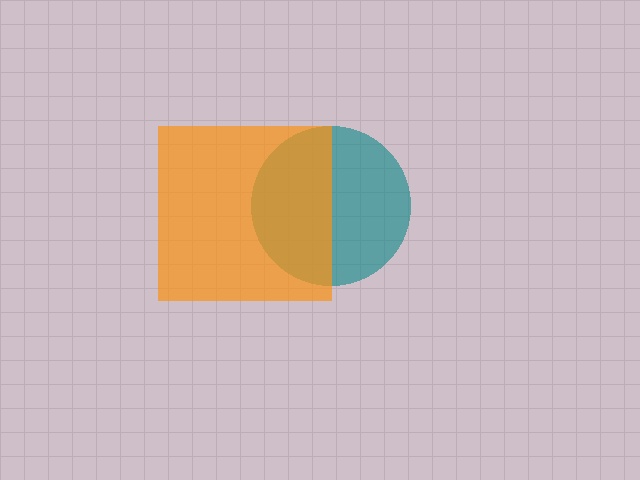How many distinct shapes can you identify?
There are 2 distinct shapes: a teal circle, an orange square.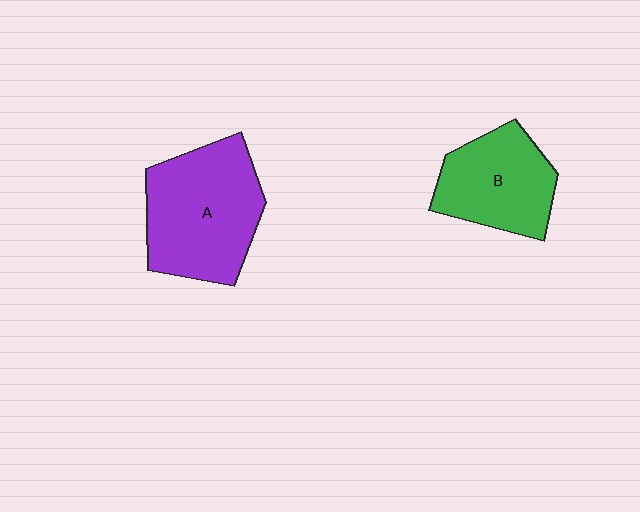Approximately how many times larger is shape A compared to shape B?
Approximately 1.4 times.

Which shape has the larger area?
Shape A (purple).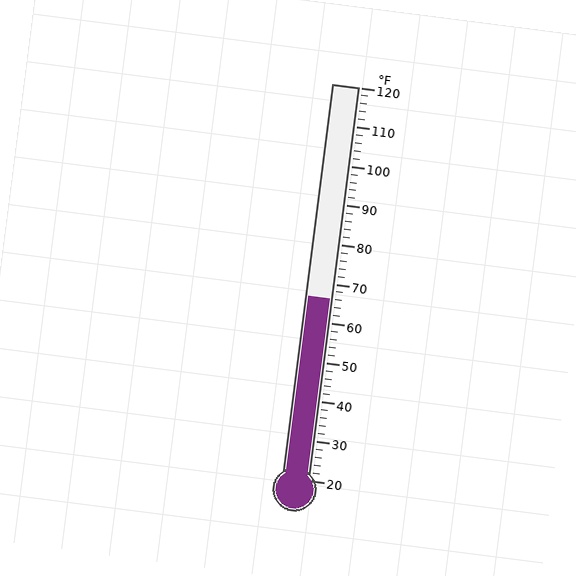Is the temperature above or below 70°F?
The temperature is below 70°F.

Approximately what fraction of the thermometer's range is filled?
The thermometer is filled to approximately 45% of its range.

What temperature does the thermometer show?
The thermometer shows approximately 66°F.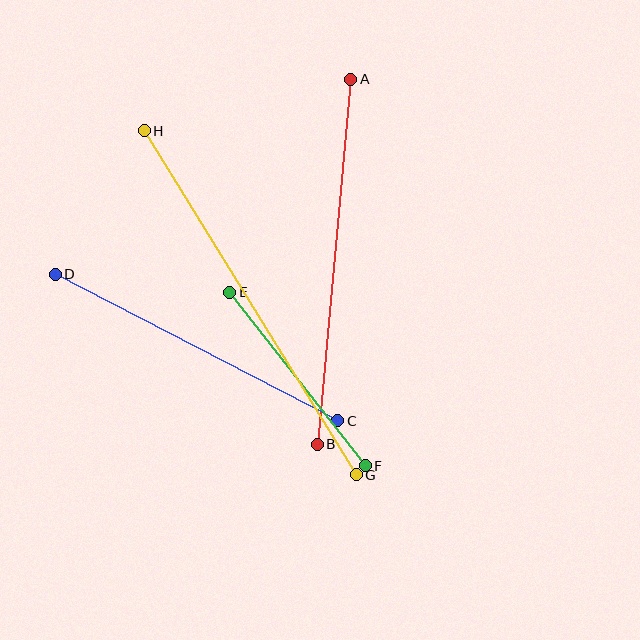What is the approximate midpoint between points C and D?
The midpoint is at approximately (197, 348) pixels.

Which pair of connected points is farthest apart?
Points G and H are farthest apart.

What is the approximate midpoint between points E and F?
The midpoint is at approximately (298, 379) pixels.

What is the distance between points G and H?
The distance is approximately 404 pixels.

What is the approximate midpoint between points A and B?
The midpoint is at approximately (334, 262) pixels.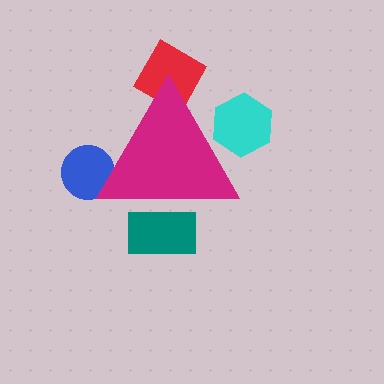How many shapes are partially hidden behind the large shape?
4 shapes are partially hidden.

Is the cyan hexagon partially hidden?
Yes, the cyan hexagon is partially hidden behind the magenta triangle.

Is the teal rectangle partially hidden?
Yes, the teal rectangle is partially hidden behind the magenta triangle.